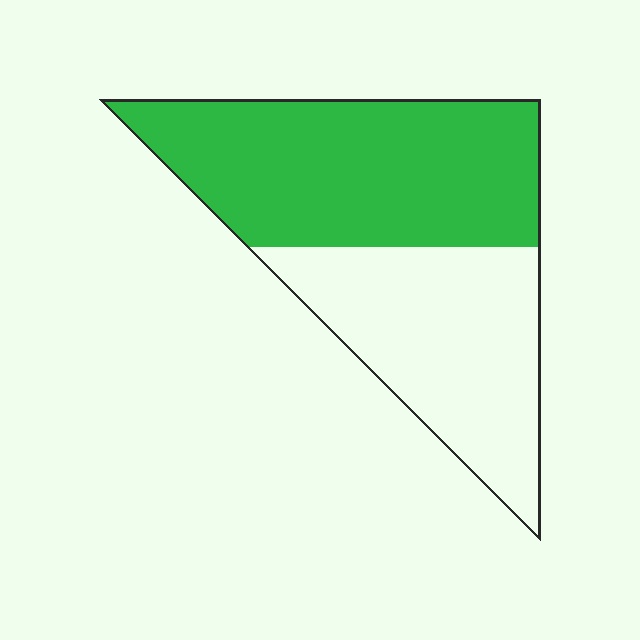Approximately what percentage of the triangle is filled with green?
Approximately 55%.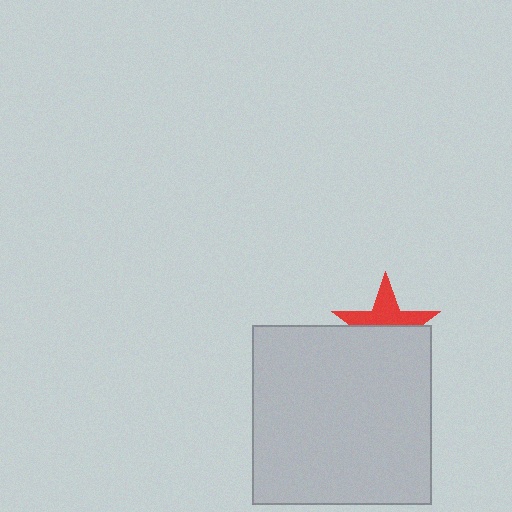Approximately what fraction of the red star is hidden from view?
Roughly 53% of the red star is hidden behind the light gray square.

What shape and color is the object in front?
The object in front is a light gray square.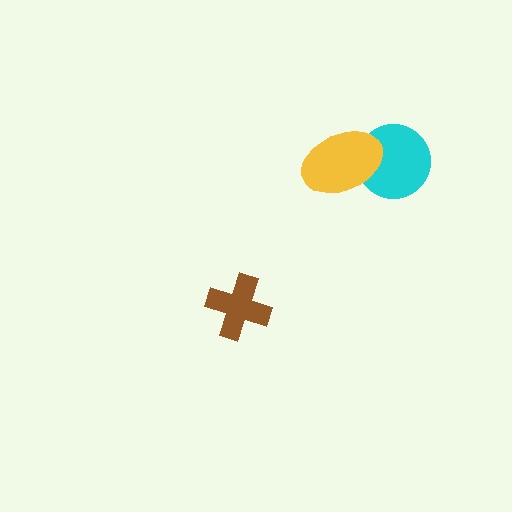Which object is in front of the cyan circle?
The yellow ellipse is in front of the cyan circle.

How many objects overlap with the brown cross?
0 objects overlap with the brown cross.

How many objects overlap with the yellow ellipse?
1 object overlaps with the yellow ellipse.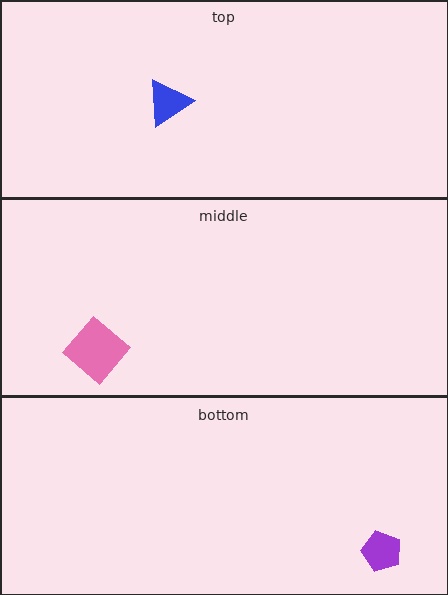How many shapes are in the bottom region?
1.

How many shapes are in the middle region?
1.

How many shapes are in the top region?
1.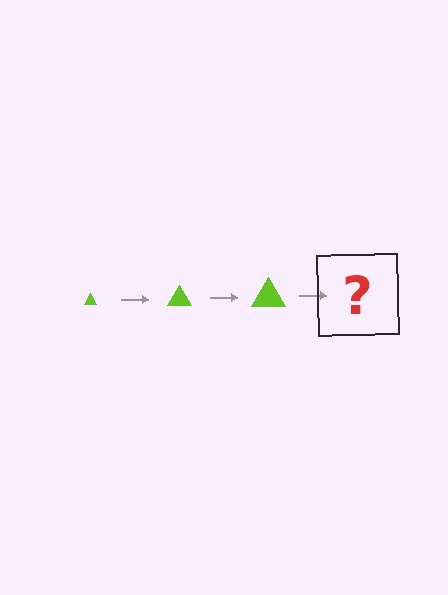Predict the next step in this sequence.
The next step is a lime triangle, larger than the previous one.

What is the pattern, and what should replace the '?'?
The pattern is that the triangle gets progressively larger each step. The '?' should be a lime triangle, larger than the previous one.